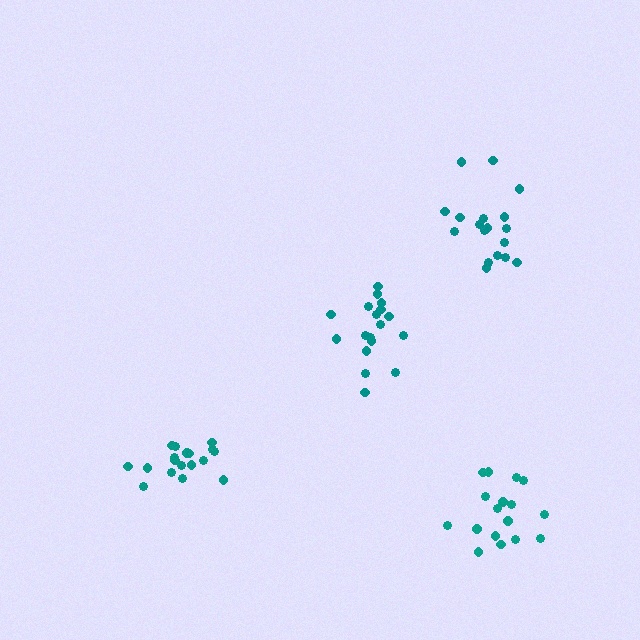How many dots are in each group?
Group 1: 18 dots, Group 2: 18 dots, Group 3: 17 dots, Group 4: 18 dots (71 total).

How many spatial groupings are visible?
There are 4 spatial groupings.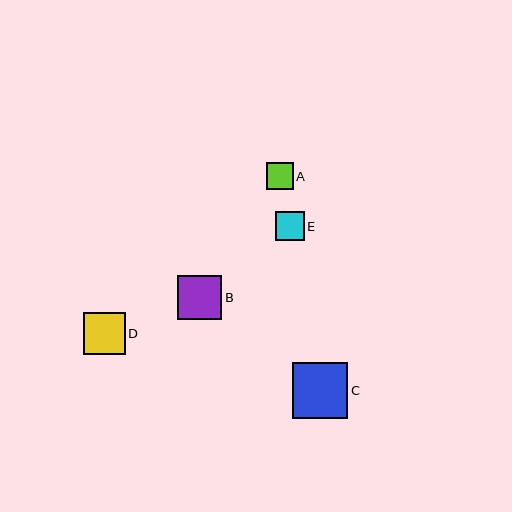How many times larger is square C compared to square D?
Square C is approximately 1.3 times the size of square D.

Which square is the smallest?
Square A is the smallest with a size of approximately 27 pixels.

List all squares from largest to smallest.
From largest to smallest: C, B, D, E, A.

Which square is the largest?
Square C is the largest with a size of approximately 55 pixels.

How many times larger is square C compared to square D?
Square C is approximately 1.3 times the size of square D.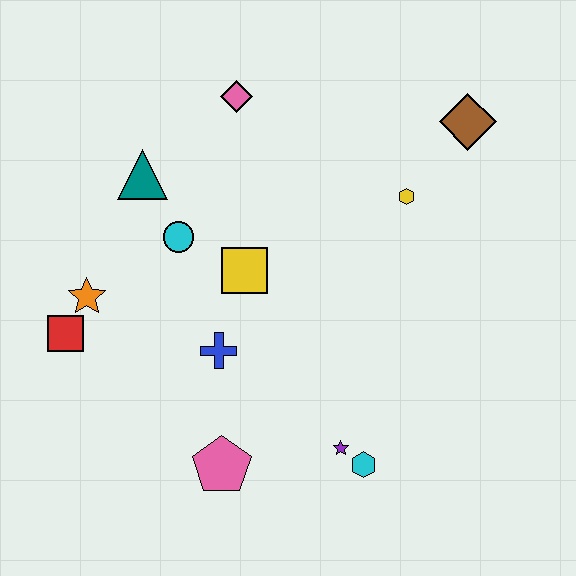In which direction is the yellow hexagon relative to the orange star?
The yellow hexagon is to the right of the orange star.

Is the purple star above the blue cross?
No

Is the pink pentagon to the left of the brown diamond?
Yes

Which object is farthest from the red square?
The brown diamond is farthest from the red square.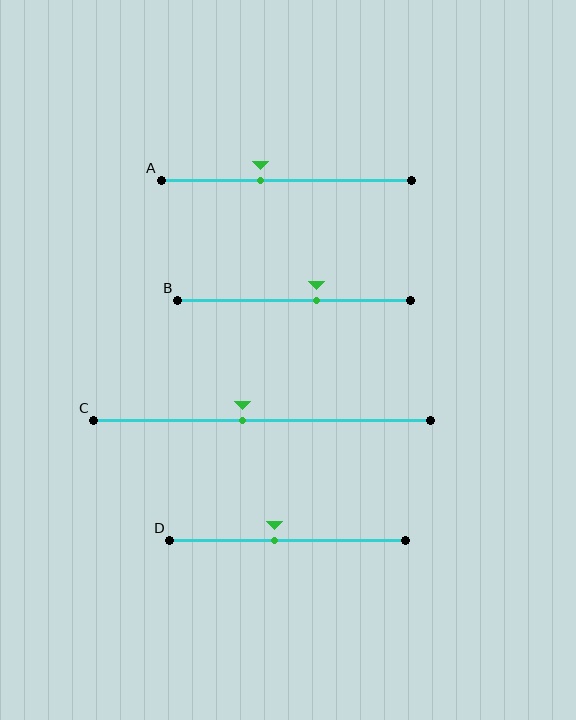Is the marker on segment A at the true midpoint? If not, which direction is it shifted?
No, the marker on segment A is shifted to the left by about 10% of the segment length.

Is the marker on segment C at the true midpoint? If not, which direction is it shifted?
No, the marker on segment C is shifted to the left by about 6% of the segment length.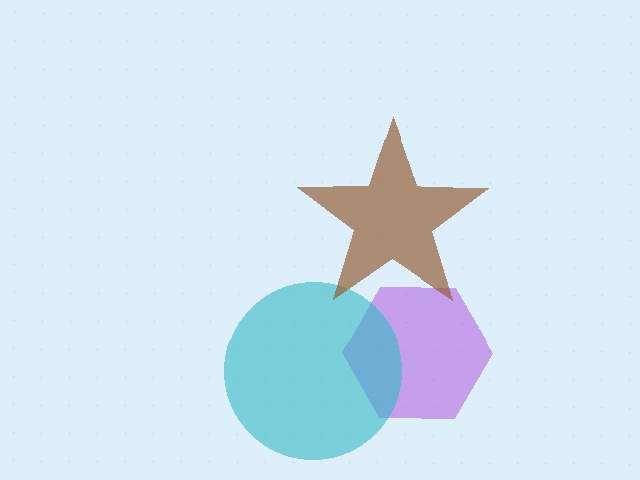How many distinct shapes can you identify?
There are 3 distinct shapes: a purple hexagon, a cyan circle, a brown star.